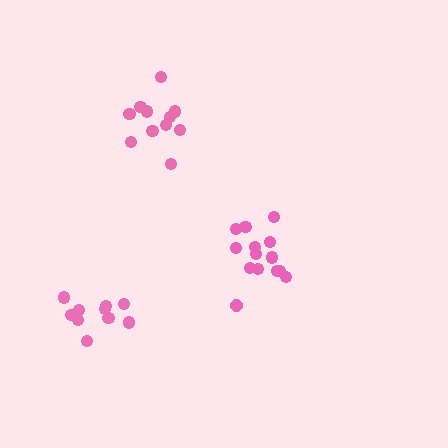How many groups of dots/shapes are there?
There are 3 groups.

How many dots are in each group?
Group 1: 14 dots, Group 2: 11 dots, Group 3: 10 dots (35 total).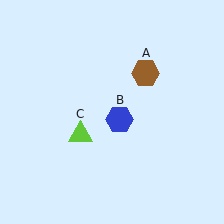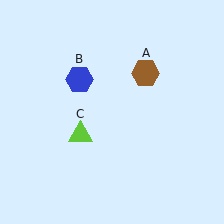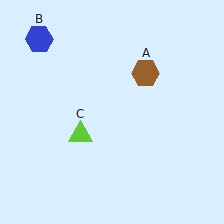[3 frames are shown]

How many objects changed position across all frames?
1 object changed position: blue hexagon (object B).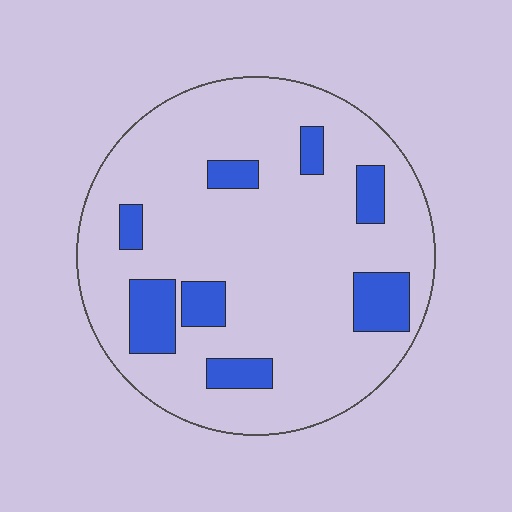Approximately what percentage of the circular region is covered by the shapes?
Approximately 15%.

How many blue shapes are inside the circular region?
8.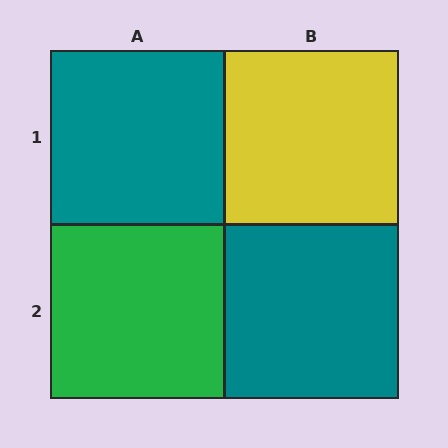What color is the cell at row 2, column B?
Teal.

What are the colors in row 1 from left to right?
Teal, yellow.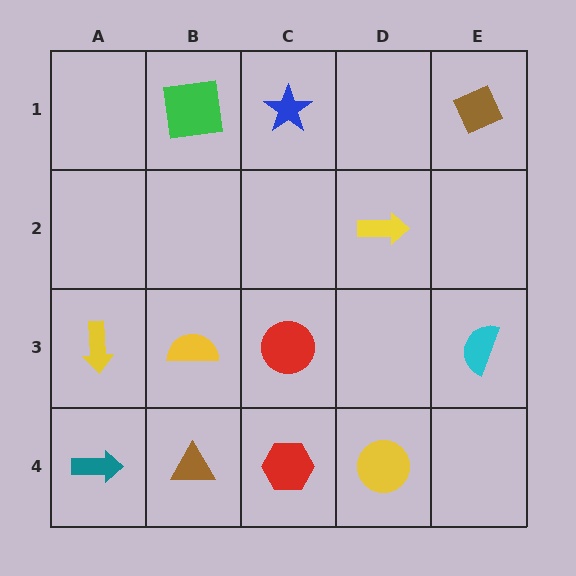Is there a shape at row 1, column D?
No, that cell is empty.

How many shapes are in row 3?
4 shapes.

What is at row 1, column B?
A green square.